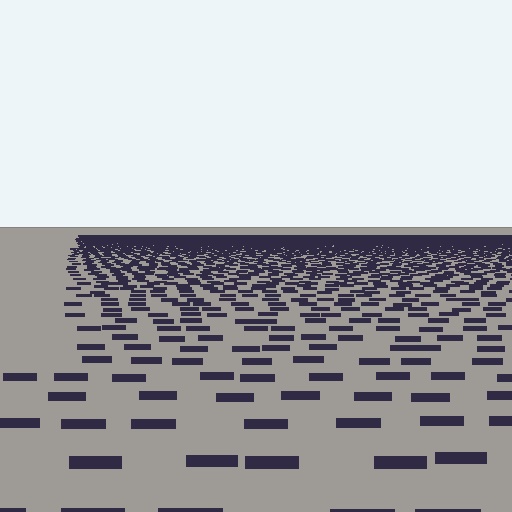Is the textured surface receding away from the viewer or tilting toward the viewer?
The surface is receding away from the viewer. Texture elements get smaller and denser toward the top.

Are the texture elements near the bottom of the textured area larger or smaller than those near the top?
Larger. Near the bottom, elements are closer to the viewer and appear at a bigger on-screen size.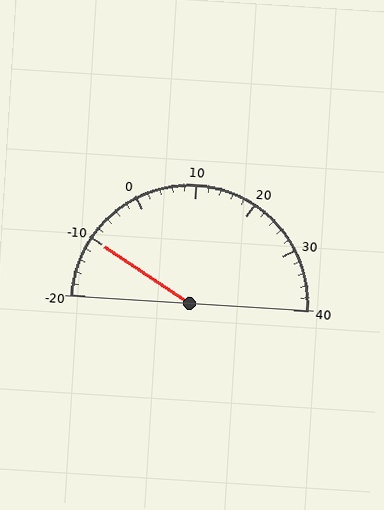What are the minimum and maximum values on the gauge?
The gauge ranges from -20 to 40.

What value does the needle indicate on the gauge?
The needle indicates approximately -10.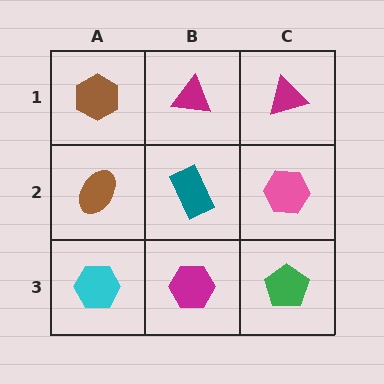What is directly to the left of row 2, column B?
A brown ellipse.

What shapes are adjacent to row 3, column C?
A pink hexagon (row 2, column C), a magenta hexagon (row 3, column B).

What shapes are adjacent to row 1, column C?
A pink hexagon (row 2, column C), a magenta triangle (row 1, column B).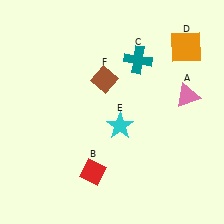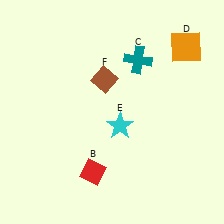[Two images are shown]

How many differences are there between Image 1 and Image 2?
There is 1 difference between the two images.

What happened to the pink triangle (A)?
The pink triangle (A) was removed in Image 2. It was in the top-right area of Image 1.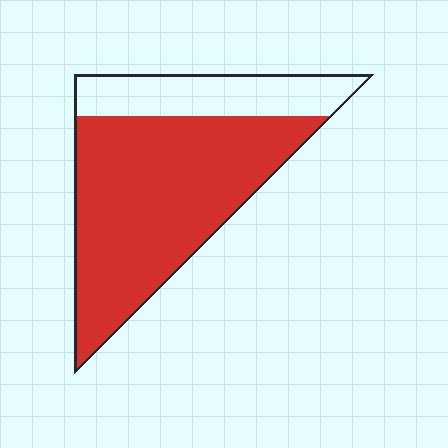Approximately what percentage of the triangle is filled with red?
Approximately 75%.